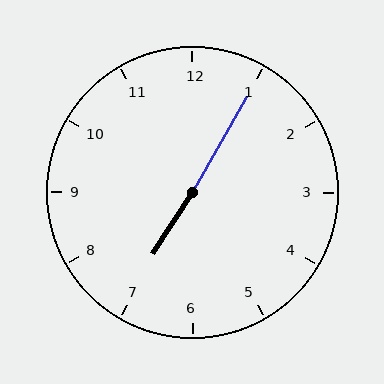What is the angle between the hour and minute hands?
Approximately 178 degrees.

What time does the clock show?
7:05.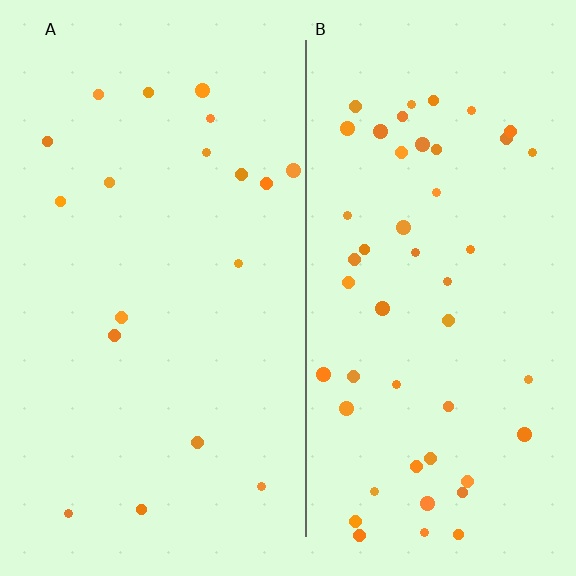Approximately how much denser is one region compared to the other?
Approximately 2.6× — region B over region A.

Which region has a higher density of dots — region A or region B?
B (the right).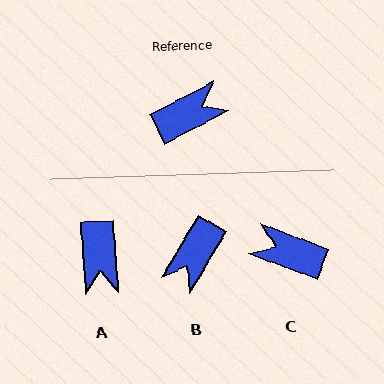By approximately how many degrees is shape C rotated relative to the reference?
Approximately 132 degrees counter-clockwise.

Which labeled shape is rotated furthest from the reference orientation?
B, about 148 degrees away.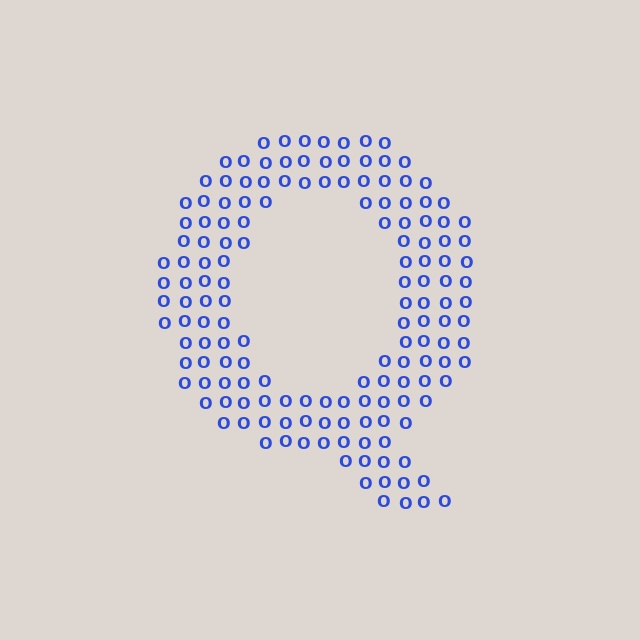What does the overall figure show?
The overall figure shows the letter Q.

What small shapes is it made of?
It is made of small letter O's.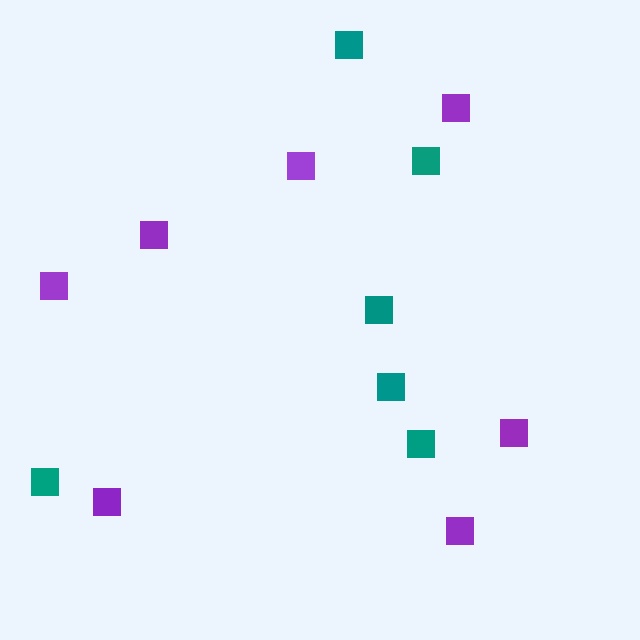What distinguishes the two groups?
There are 2 groups: one group of purple squares (7) and one group of teal squares (6).